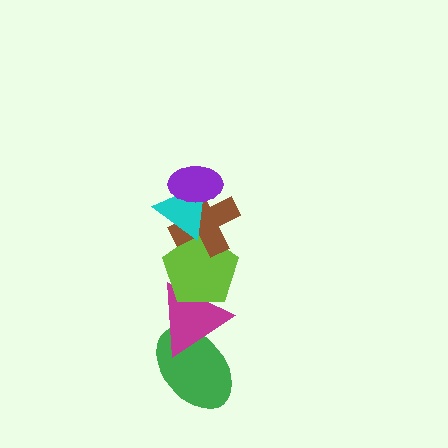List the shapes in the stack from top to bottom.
From top to bottom: the purple ellipse, the cyan triangle, the brown cross, the lime pentagon, the magenta triangle, the green ellipse.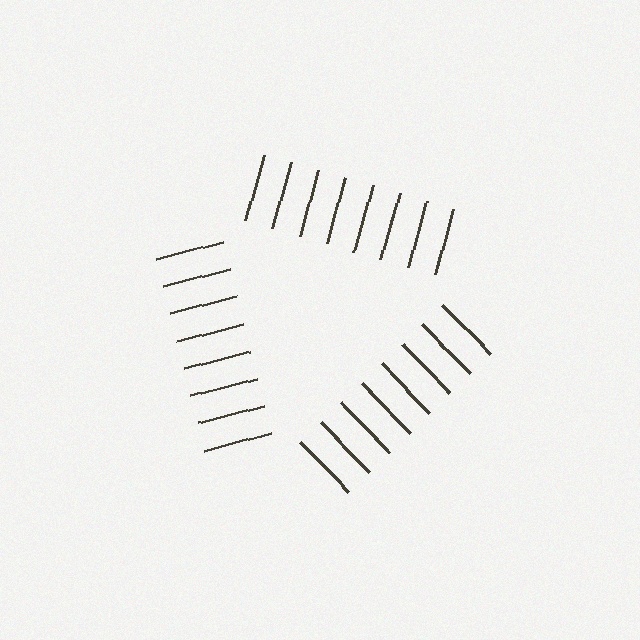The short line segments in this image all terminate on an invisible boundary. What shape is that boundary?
An illusory triangle — the line segments terminate on its edges but no continuous stroke is drawn.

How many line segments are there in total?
24 — 8 along each of the 3 edges.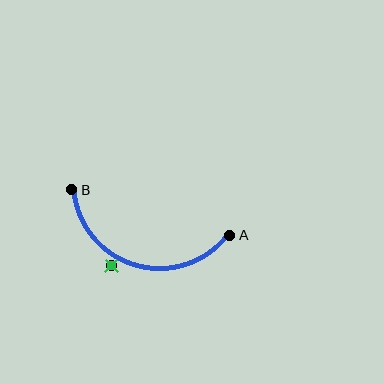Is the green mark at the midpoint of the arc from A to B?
No — the green mark does not lie on the arc at all. It sits slightly outside the curve.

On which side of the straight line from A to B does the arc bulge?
The arc bulges below the straight line connecting A and B.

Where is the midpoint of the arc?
The arc midpoint is the point on the curve farthest from the straight line joining A and B. It sits below that line.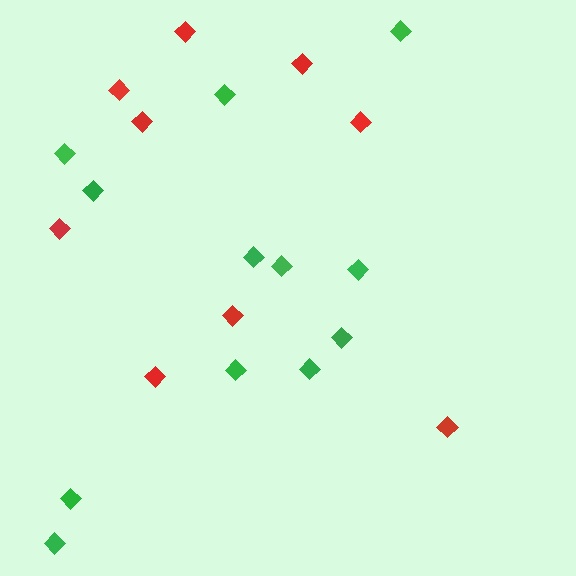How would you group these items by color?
There are 2 groups: one group of red diamonds (9) and one group of green diamonds (12).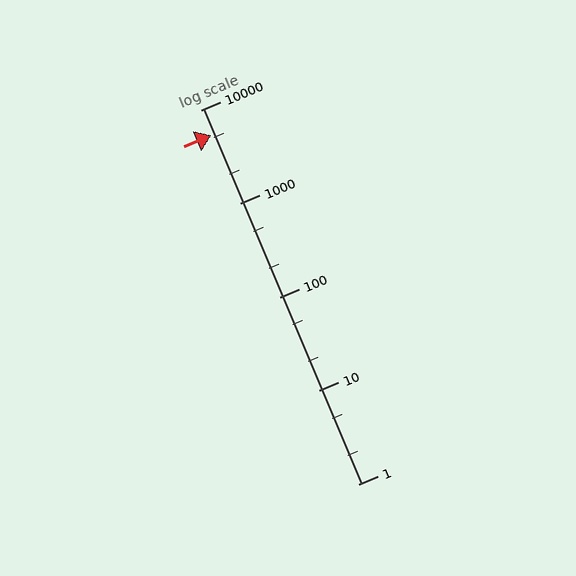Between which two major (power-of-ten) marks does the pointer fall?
The pointer is between 1000 and 10000.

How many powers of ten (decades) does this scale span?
The scale spans 4 decades, from 1 to 10000.